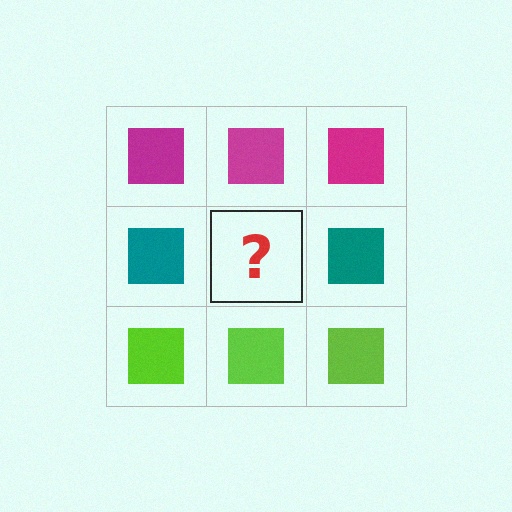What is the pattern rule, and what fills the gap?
The rule is that each row has a consistent color. The gap should be filled with a teal square.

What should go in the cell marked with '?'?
The missing cell should contain a teal square.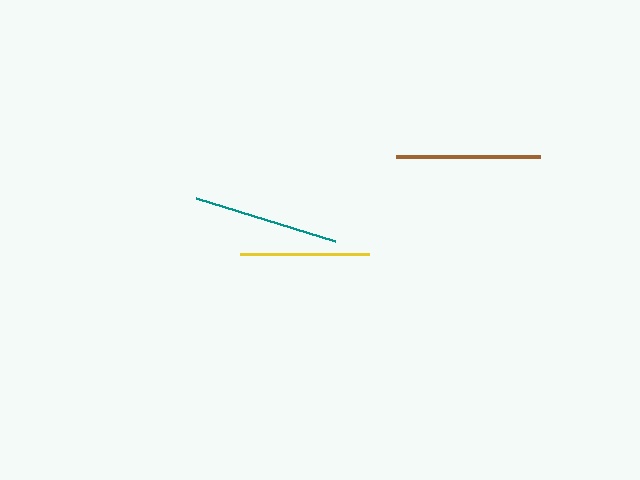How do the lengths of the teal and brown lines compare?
The teal and brown lines are approximately the same length.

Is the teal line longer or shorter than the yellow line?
The teal line is longer than the yellow line.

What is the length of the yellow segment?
The yellow segment is approximately 129 pixels long.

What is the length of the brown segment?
The brown segment is approximately 144 pixels long.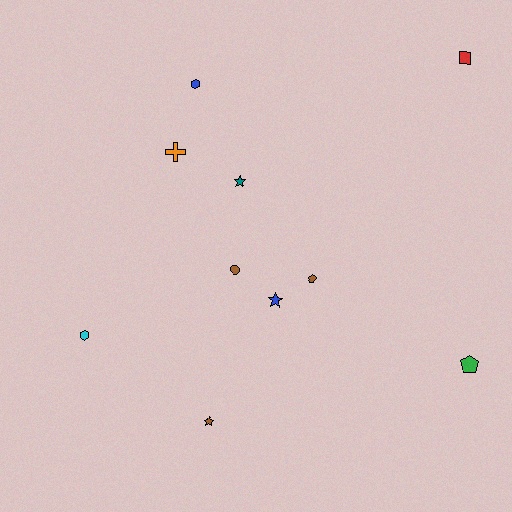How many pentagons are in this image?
There are 2 pentagons.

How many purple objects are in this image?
There are no purple objects.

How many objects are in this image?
There are 10 objects.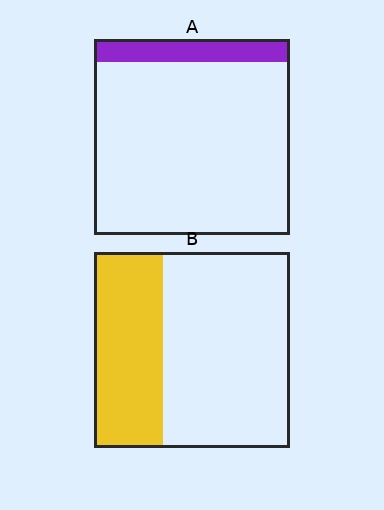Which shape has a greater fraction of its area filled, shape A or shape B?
Shape B.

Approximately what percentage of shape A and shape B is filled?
A is approximately 10% and B is approximately 35%.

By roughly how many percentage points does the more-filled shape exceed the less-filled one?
By roughly 25 percentage points (B over A).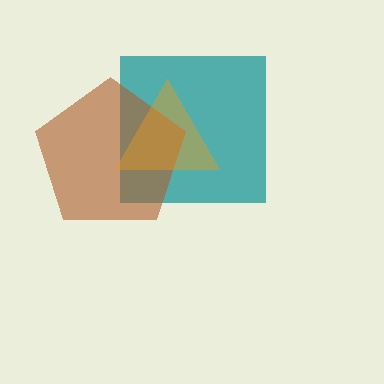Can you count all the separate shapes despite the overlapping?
Yes, there are 3 separate shapes.